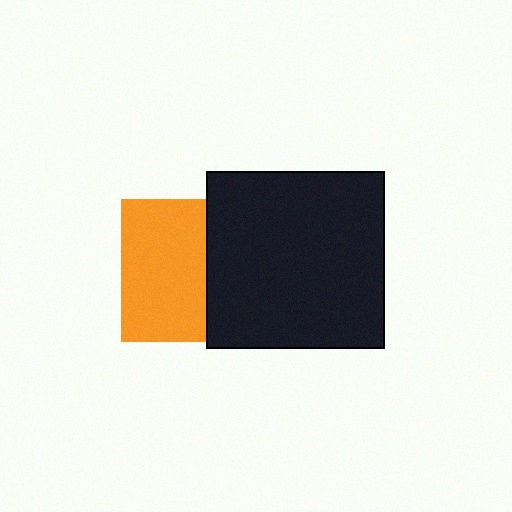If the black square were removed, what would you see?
You would see the complete orange square.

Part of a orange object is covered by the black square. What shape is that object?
It is a square.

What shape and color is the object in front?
The object in front is a black square.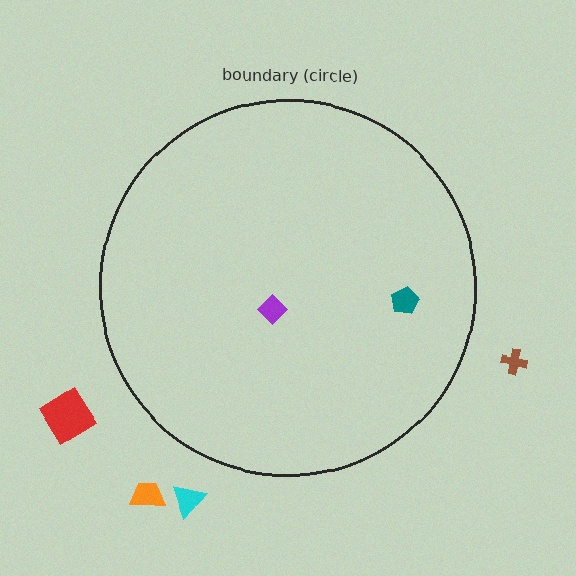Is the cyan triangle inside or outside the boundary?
Outside.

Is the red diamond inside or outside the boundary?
Outside.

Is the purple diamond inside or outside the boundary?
Inside.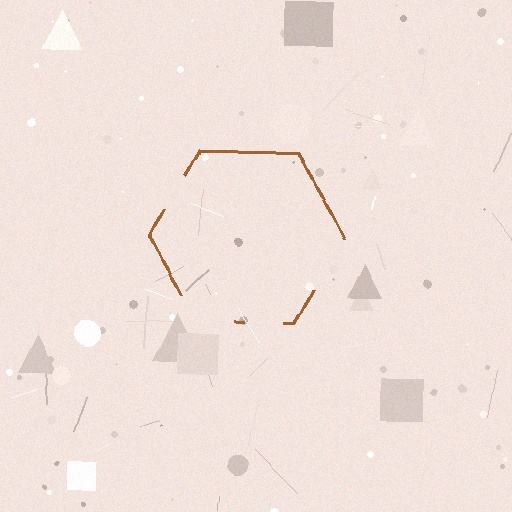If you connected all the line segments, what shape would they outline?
They would outline a hexagon.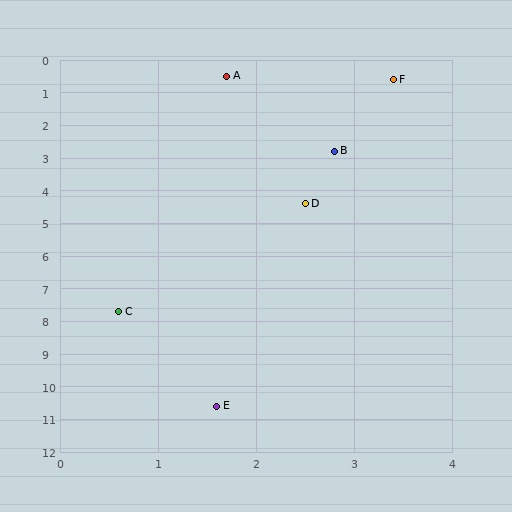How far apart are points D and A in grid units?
Points D and A are about 4.0 grid units apart.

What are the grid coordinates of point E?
Point E is at approximately (1.6, 10.6).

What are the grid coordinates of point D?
Point D is at approximately (2.5, 4.4).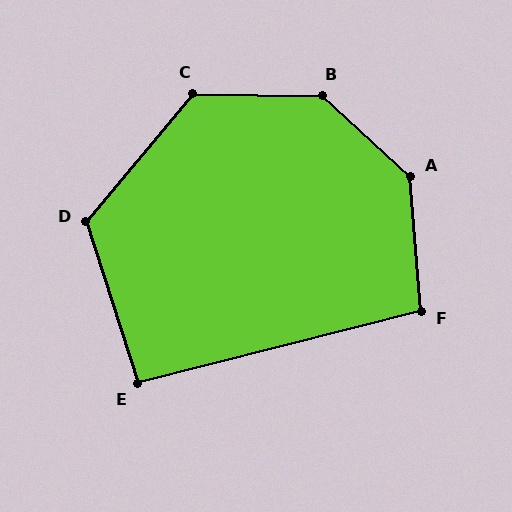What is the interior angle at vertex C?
Approximately 129 degrees (obtuse).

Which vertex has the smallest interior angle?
E, at approximately 94 degrees.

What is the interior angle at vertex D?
Approximately 122 degrees (obtuse).